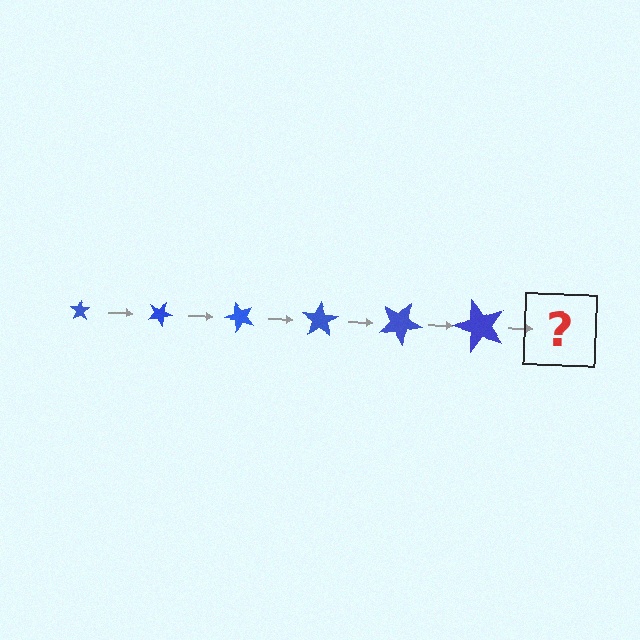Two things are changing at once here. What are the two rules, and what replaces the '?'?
The two rules are that the star grows larger each step and it rotates 25 degrees each step. The '?' should be a star, larger than the previous one and rotated 150 degrees from the start.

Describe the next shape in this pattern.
It should be a star, larger than the previous one and rotated 150 degrees from the start.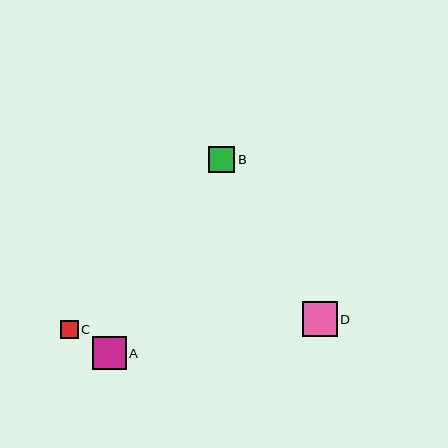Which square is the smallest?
Square C is the smallest with a size of approximately 18 pixels.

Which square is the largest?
Square D is the largest with a size of approximately 35 pixels.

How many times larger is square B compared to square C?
Square B is approximately 1.5 times the size of square C.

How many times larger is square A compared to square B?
Square A is approximately 1.3 times the size of square B.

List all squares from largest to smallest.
From largest to smallest: D, A, B, C.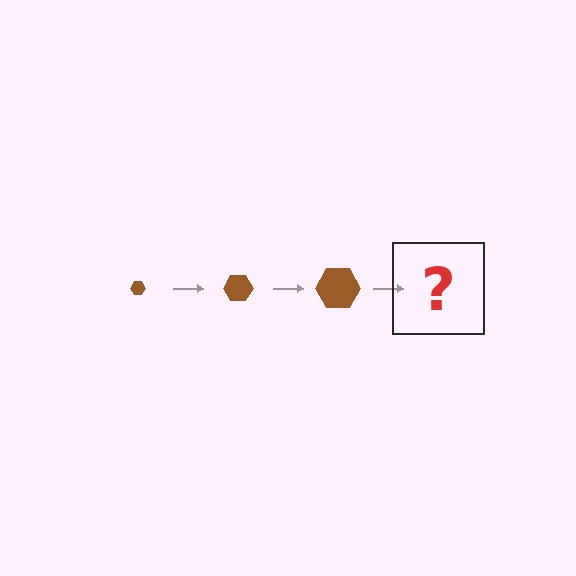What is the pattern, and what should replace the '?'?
The pattern is that the hexagon gets progressively larger each step. The '?' should be a brown hexagon, larger than the previous one.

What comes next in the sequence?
The next element should be a brown hexagon, larger than the previous one.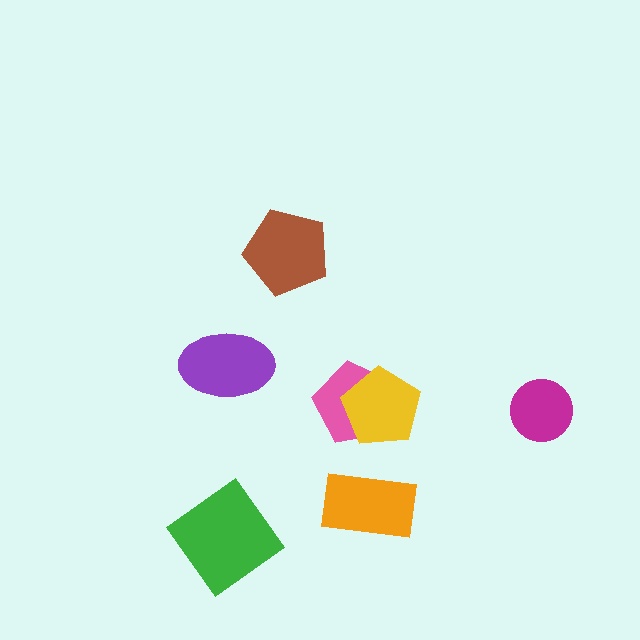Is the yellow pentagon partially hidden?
No, no other shape covers it.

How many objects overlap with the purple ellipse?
0 objects overlap with the purple ellipse.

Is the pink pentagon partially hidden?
Yes, it is partially covered by another shape.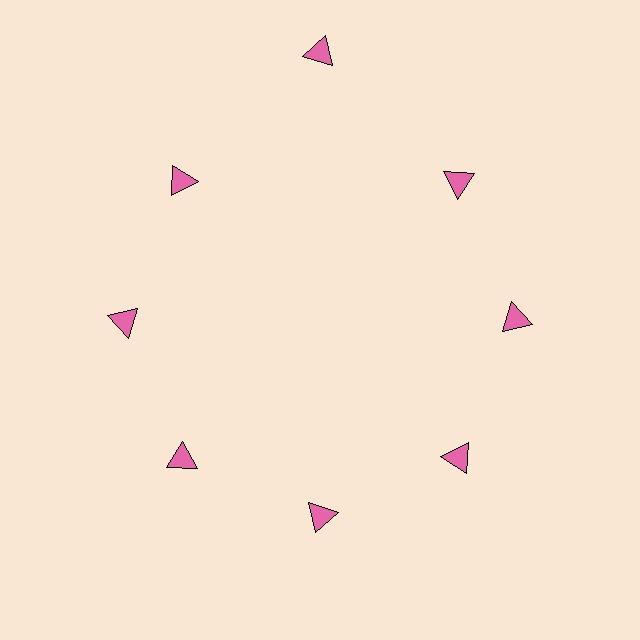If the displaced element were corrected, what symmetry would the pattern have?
It would have 8-fold rotational symmetry — the pattern would map onto itself every 45 degrees.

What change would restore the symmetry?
The symmetry would be restored by moving it inward, back onto the ring so that all 8 triangles sit at equal angles and equal distance from the center.